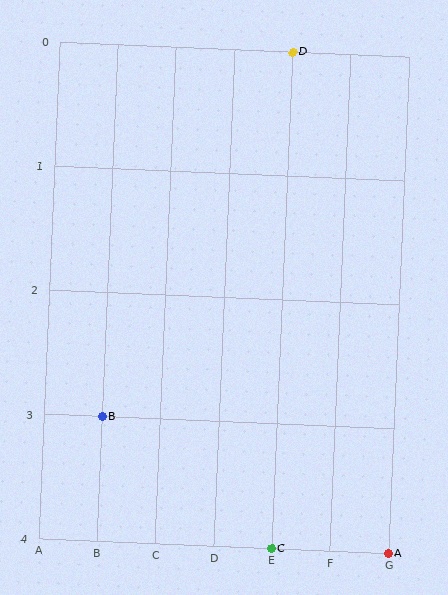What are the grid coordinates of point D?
Point D is at grid coordinates (E, 0).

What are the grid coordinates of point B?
Point B is at grid coordinates (B, 3).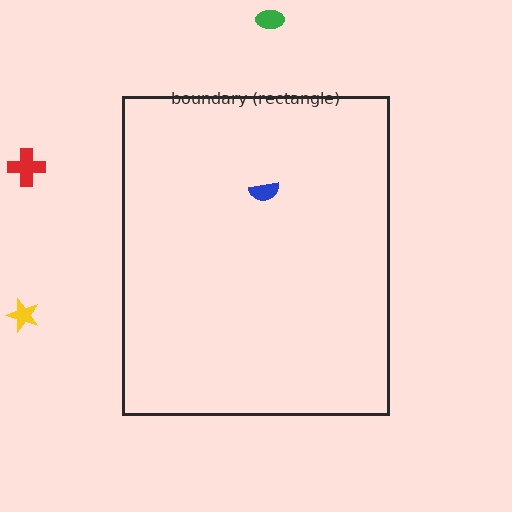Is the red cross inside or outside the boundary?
Outside.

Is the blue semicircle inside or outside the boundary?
Inside.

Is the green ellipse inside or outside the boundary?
Outside.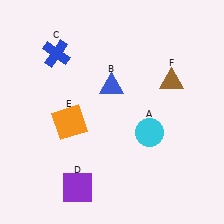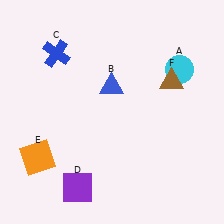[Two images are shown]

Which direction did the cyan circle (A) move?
The cyan circle (A) moved up.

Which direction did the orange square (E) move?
The orange square (E) moved down.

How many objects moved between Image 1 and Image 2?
2 objects moved between the two images.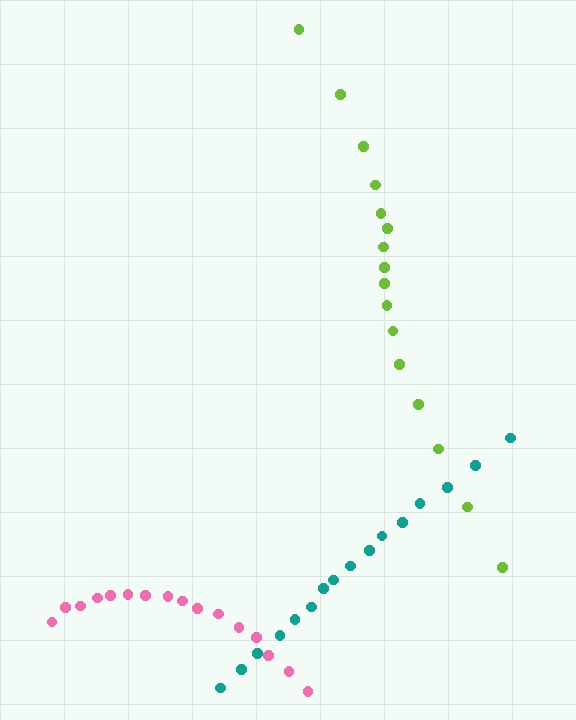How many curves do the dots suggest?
There are 3 distinct paths.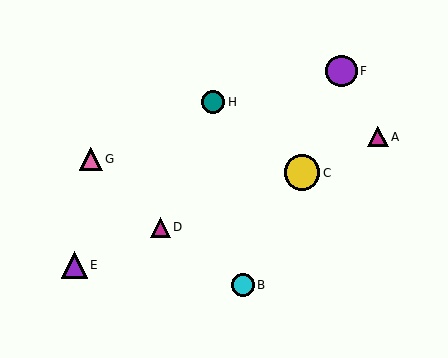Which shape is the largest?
The yellow circle (labeled C) is the largest.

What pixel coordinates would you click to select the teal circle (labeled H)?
Click at (213, 102) to select the teal circle H.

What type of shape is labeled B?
Shape B is a cyan circle.